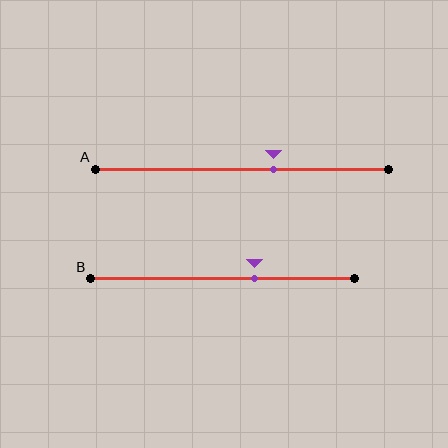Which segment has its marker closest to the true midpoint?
Segment A has its marker closest to the true midpoint.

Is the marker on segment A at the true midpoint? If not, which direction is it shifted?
No, the marker on segment A is shifted to the right by about 11% of the segment length.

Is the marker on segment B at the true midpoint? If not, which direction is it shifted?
No, the marker on segment B is shifted to the right by about 12% of the segment length.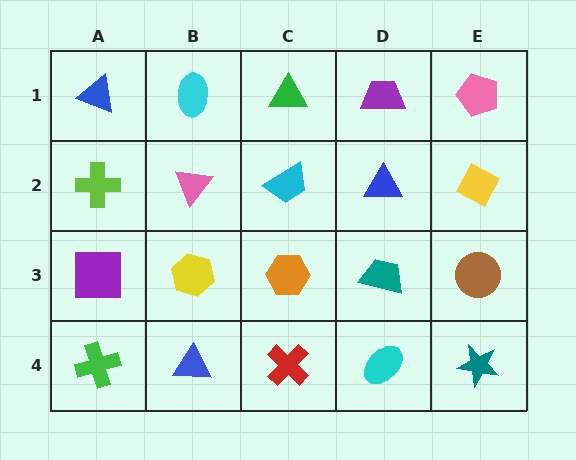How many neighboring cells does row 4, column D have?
3.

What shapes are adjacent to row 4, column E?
A brown circle (row 3, column E), a cyan ellipse (row 4, column D).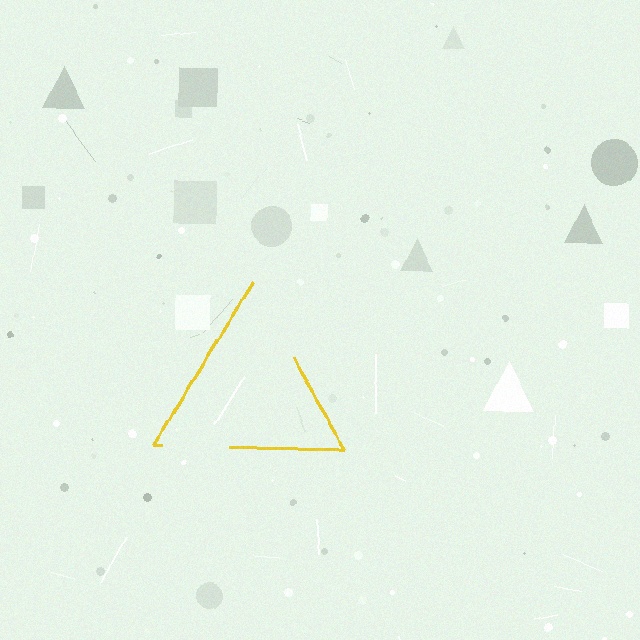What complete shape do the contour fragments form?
The contour fragments form a triangle.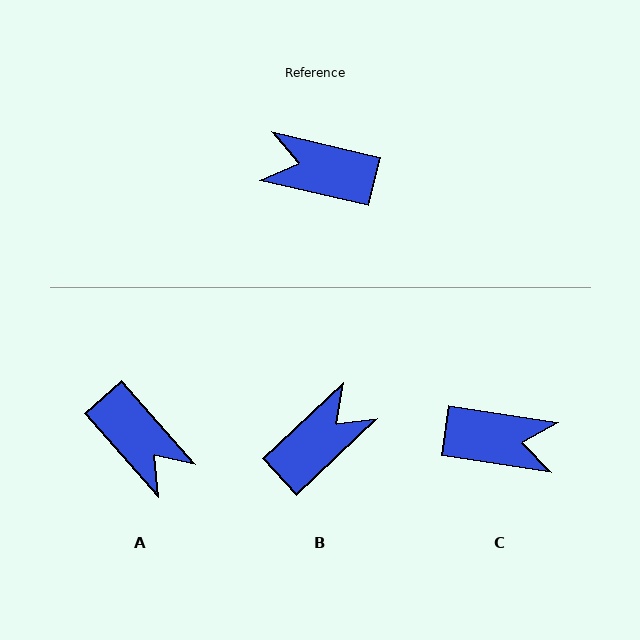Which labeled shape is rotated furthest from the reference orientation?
C, about 176 degrees away.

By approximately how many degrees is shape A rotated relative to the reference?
Approximately 145 degrees counter-clockwise.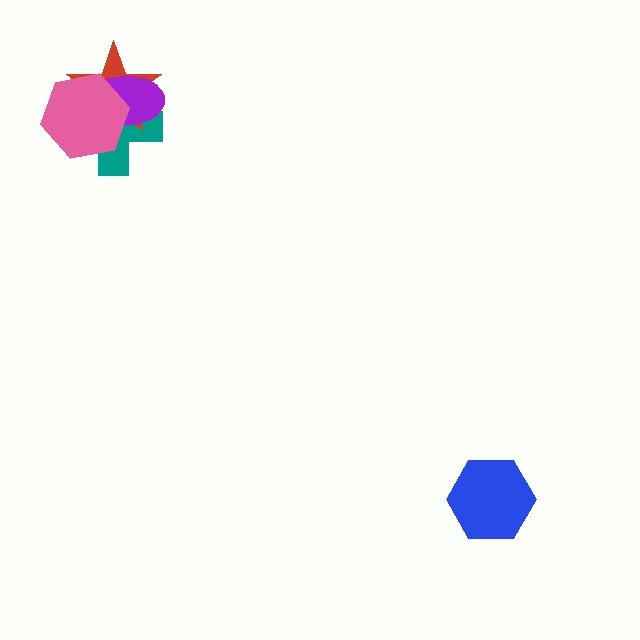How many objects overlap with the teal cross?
3 objects overlap with the teal cross.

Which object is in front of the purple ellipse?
The pink hexagon is in front of the purple ellipse.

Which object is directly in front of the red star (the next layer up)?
The purple ellipse is directly in front of the red star.